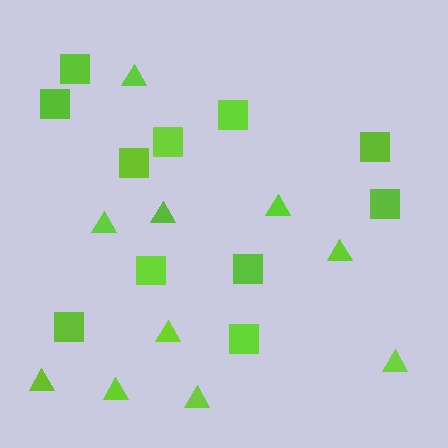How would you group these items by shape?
There are 2 groups: one group of squares (11) and one group of triangles (10).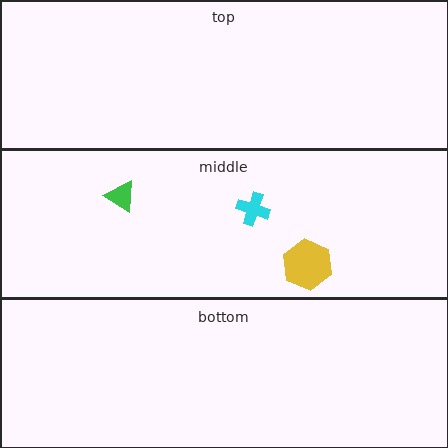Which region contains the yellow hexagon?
The middle region.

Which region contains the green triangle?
The middle region.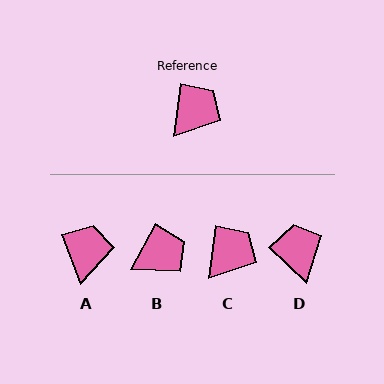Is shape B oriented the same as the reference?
No, it is off by about 21 degrees.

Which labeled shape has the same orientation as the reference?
C.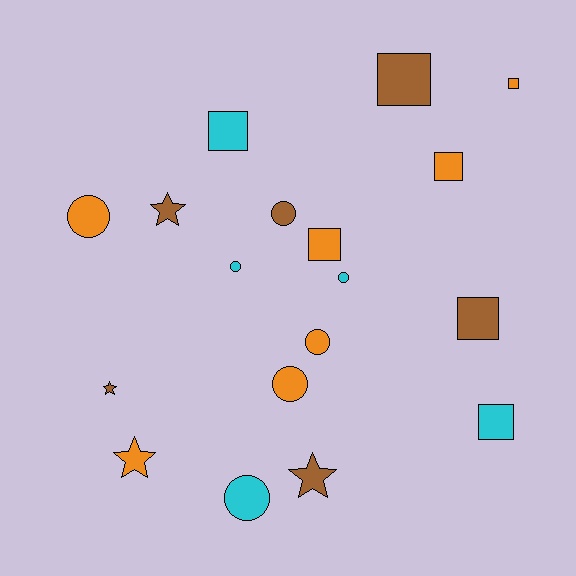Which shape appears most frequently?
Circle, with 7 objects.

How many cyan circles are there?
There are 3 cyan circles.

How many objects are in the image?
There are 18 objects.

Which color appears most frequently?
Orange, with 7 objects.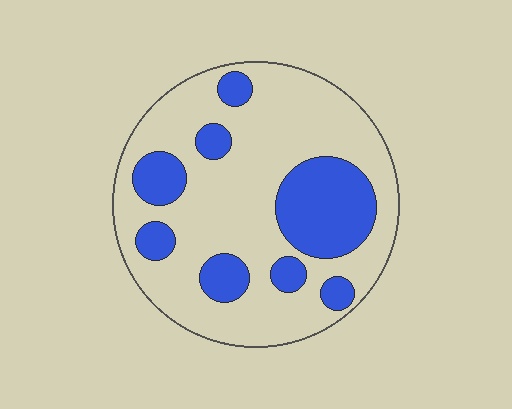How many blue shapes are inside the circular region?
8.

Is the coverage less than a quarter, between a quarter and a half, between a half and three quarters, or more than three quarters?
Between a quarter and a half.